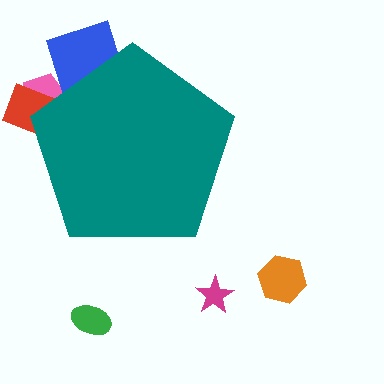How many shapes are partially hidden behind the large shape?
3 shapes are partially hidden.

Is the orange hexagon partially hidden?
No, the orange hexagon is fully visible.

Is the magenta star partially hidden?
No, the magenta star is fully visible.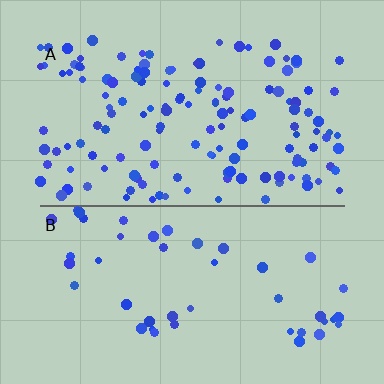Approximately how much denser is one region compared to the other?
Approximately 3.1× — region A over region B.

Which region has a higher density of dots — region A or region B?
A (the top).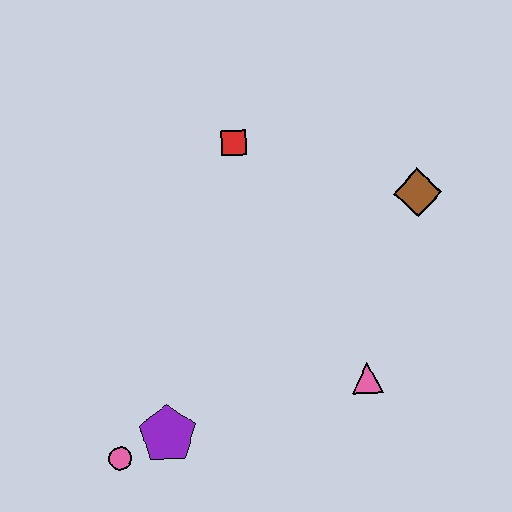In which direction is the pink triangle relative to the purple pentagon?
The pink triangle is to the right of the purple pentagon.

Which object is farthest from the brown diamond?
The pink circle is farthest from the brown diamond.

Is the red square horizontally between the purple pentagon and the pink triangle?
Yes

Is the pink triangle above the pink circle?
Yes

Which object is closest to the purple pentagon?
The pink circle is closest to the purple pentagon.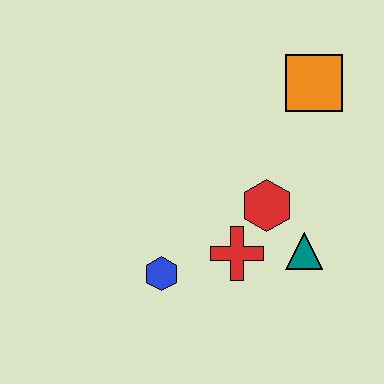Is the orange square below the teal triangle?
No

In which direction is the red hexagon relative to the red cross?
The red hexagon is above the red cross.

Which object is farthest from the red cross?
The orange square is farthest from the red cross.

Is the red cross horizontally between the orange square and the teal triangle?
No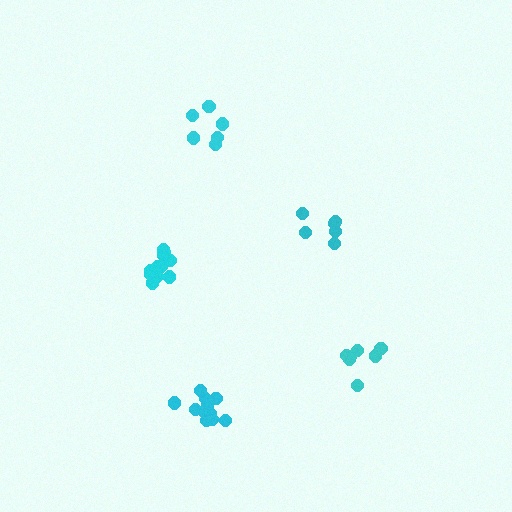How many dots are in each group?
Group 1: 6 dots, Group 2: 12 dots, Group 3: 6 dots, Group 4: 7 dots, Group 5: 12 dots (43 total).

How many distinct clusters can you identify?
There are 5 distinct clusters.